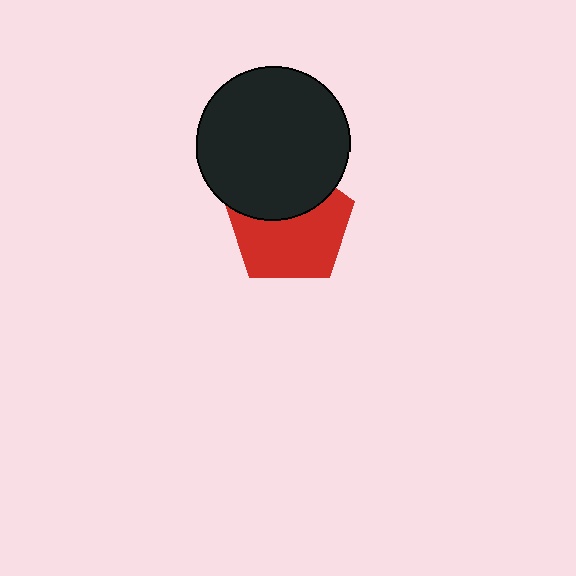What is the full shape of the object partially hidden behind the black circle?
The partially hidden object is a red pentagon.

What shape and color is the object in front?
The object in front is a black circle.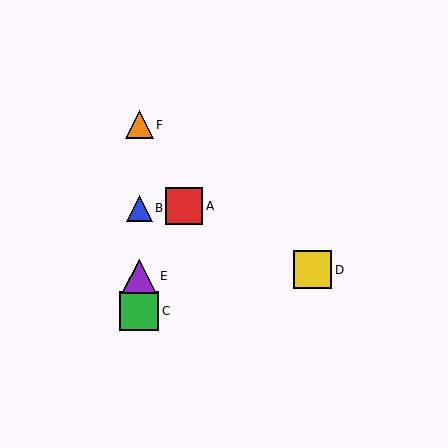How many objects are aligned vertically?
4 objects (B, C, E, F) are aligned vertically.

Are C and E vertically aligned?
Yes, both are at x≈139.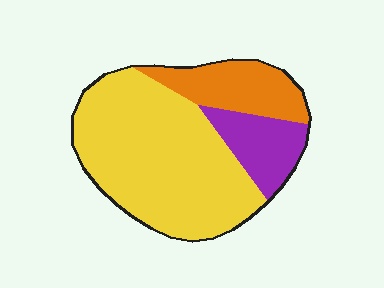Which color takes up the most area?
Yellow, at roughly 65%.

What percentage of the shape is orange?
Orange covers around 20% of the shape.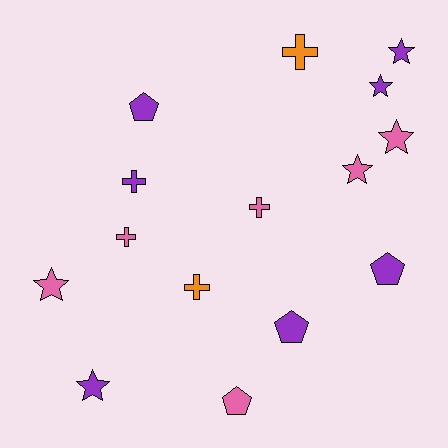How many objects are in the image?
There are 15 objects.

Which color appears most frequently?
Purple, with 7 objects.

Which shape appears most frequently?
Star, with 6 objects.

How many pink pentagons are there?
There is 1 pink pentagon.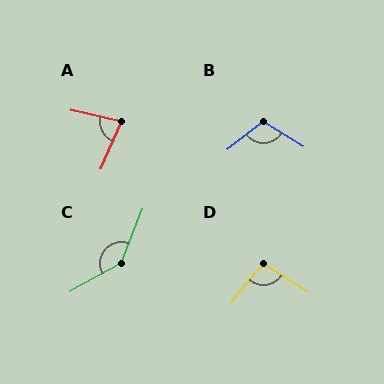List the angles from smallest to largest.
A (80°), D (98°), B (111°), C (141°).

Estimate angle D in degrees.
Approximately 98 degrees.